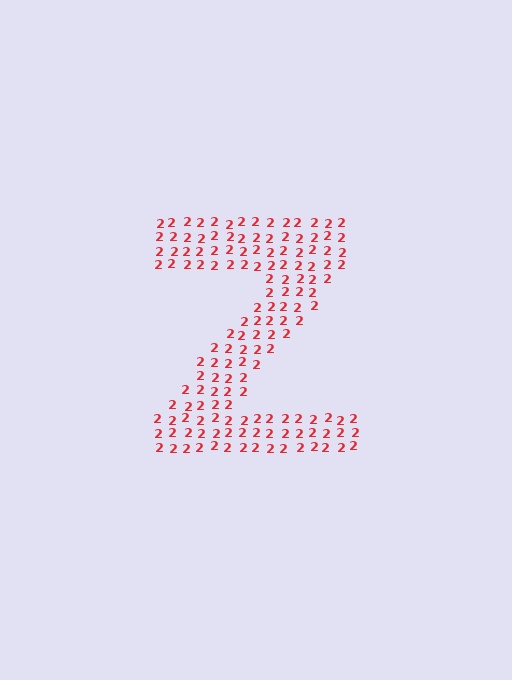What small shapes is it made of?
It is made of small digit 2's.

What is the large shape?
The large shape is the letter Z.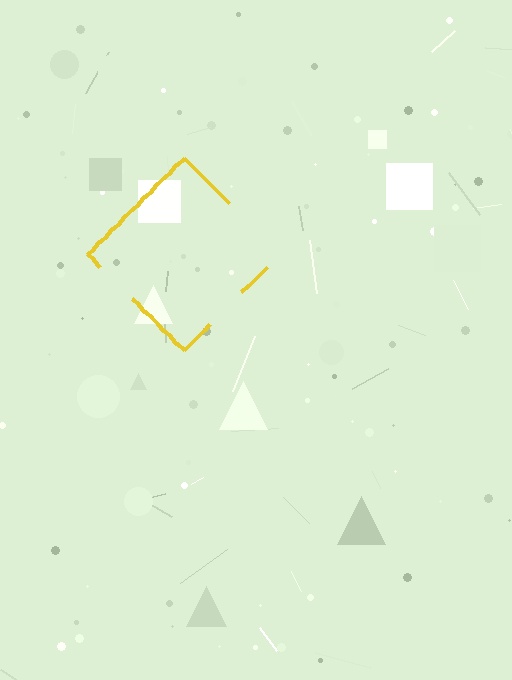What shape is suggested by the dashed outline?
The dashed outline suggests a diamond.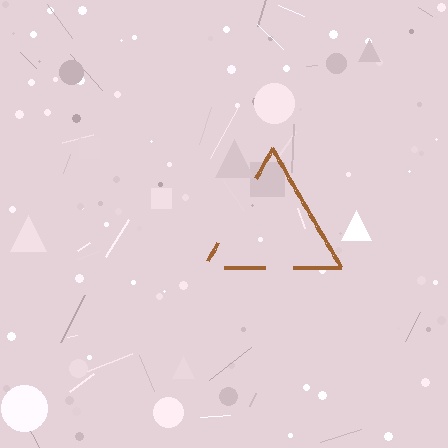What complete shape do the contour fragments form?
The contour fragments form a triangle.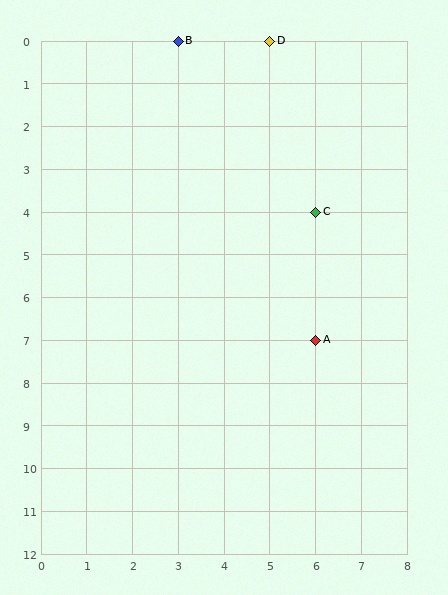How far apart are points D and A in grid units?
Points D and A are 1 column and 7 rows apart (about 7.1 grid units diagonally).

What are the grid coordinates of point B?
Point B is at grid coordinates (3, 0).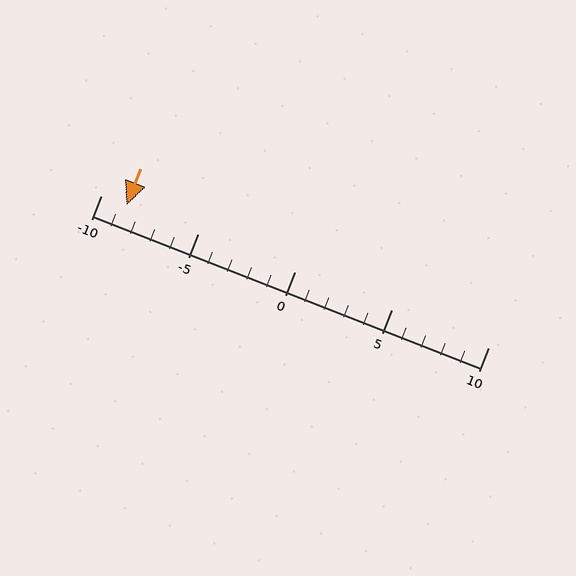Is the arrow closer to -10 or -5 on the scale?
The arrow is closer to -10.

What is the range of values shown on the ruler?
The ruler shows values from -10 to 10.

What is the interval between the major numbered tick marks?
The major tick marks are spaced 5 units apart.